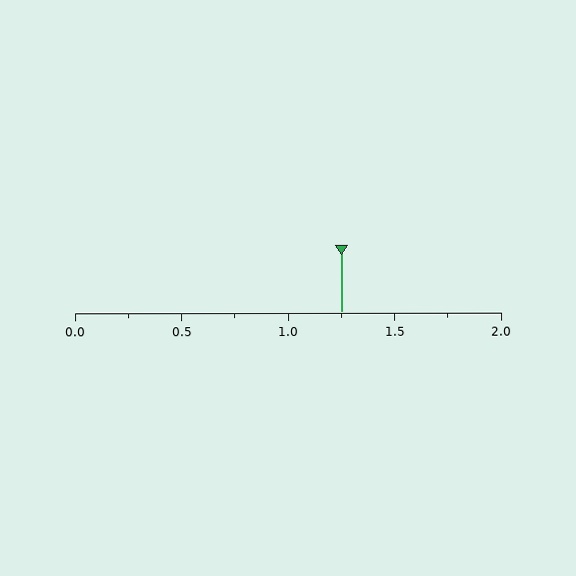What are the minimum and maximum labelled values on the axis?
The axis runs from 0.0 to 2.0.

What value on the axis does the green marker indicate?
The marker indicates approximately 1.25.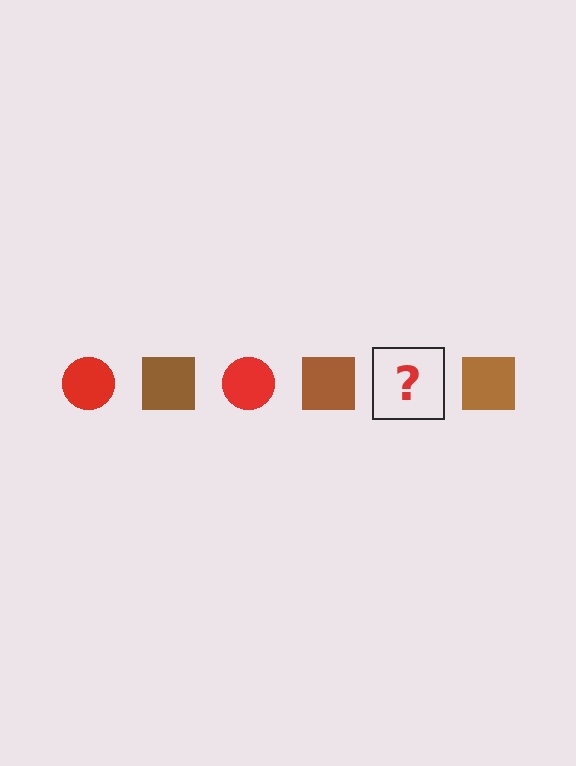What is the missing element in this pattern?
The missing element is a red circle.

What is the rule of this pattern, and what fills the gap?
The rule is that the pattern alternates between red circle and brown square. The gap should be filled with a red circle.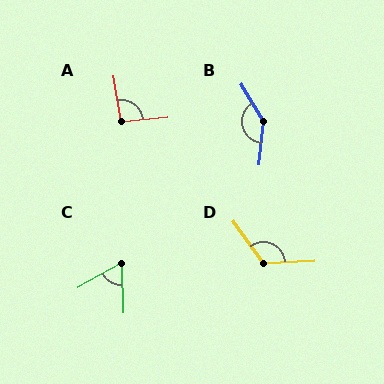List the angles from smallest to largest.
C (62°), A (94°), D (123°), B (144°).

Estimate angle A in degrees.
Approximately 94 degrees.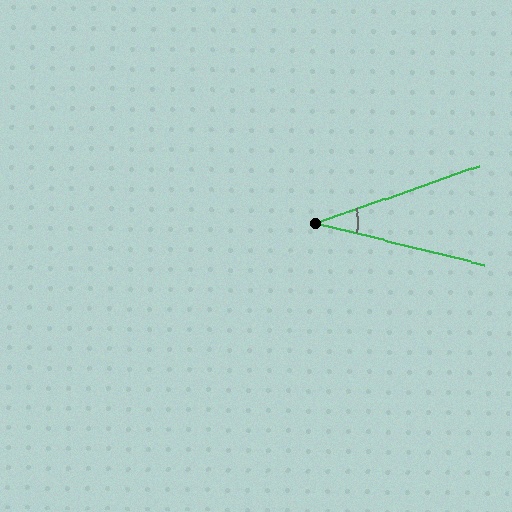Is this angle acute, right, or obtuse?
It is acute.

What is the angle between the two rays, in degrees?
Approximately 33 degrees.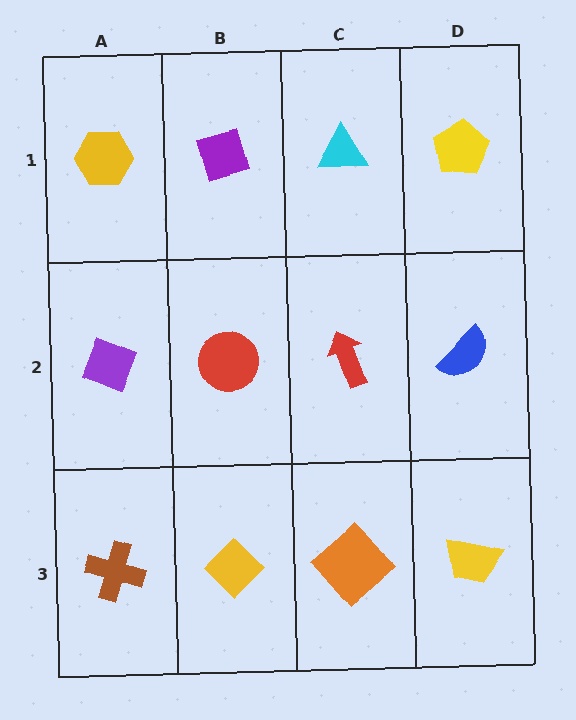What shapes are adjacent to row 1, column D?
A blue semicircle (row 2, column D), a cyan triangle (row 1, column C).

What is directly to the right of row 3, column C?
A yellow trapezoid.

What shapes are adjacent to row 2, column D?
A yellow pentagon (row 1, column D), a yellow trapezoid (row 3, column D), a red arrow (row 2, column C).